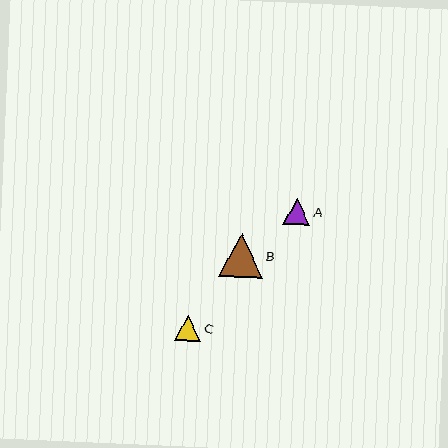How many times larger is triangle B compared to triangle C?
Triangle B is approximately 1.7 times the size of triangle C.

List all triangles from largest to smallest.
From largest to smallest: B, A, C.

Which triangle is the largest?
Triangle B is the largest with a size of approximately 44 pixels.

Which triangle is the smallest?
Triangle C is the smallest with a size of approximately 26 pixels.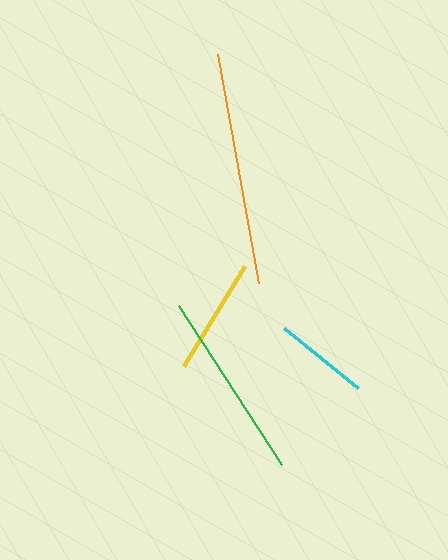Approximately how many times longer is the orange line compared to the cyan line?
The orange line is approximately 2.5 times the length of the cyan line.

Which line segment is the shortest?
The cyan line is the shortest at approximately 95 pixels.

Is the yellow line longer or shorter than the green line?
The green line is longer than the yellow line.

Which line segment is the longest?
The orange line is the longest at approximately 233 pixels.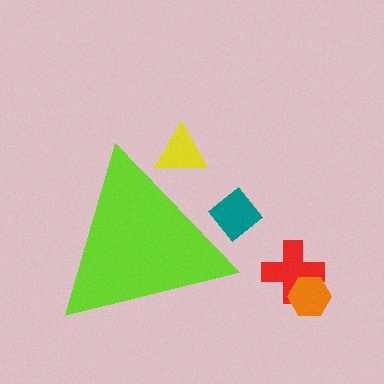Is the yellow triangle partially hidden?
Yes, the yellow triangle is partially hidden behind the lime triangle.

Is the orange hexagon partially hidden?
No, the orange hexagon is fully visible.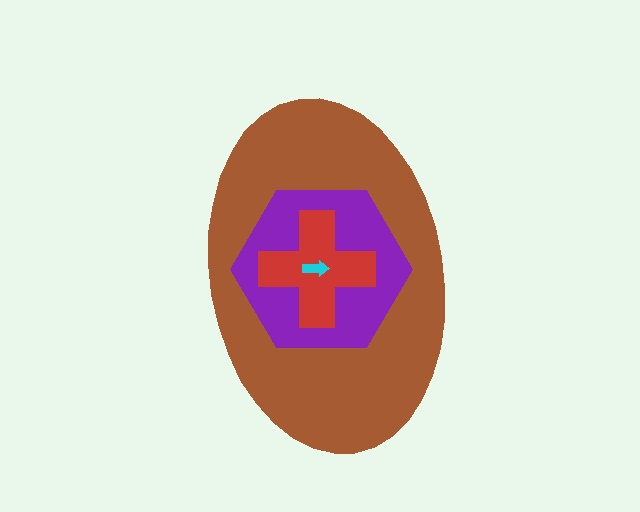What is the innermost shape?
The cyan arrow.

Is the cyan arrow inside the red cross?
Yes.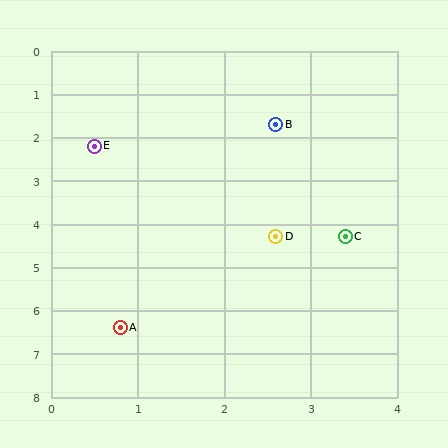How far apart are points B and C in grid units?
Points B and C are about 2.7 grid units apart.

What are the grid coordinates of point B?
Point B is at approximately (2.6, 1.7).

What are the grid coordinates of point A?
Point A is at approximately (0.8, 6.4).